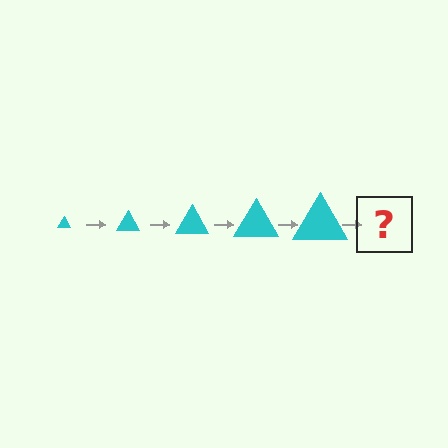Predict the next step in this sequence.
The next step is a cyan triangle, larger than the previous one.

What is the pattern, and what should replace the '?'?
The pattern is that the triangle gets progressively larger each step. The '?' should be a cyan triangle, larger than the previous one.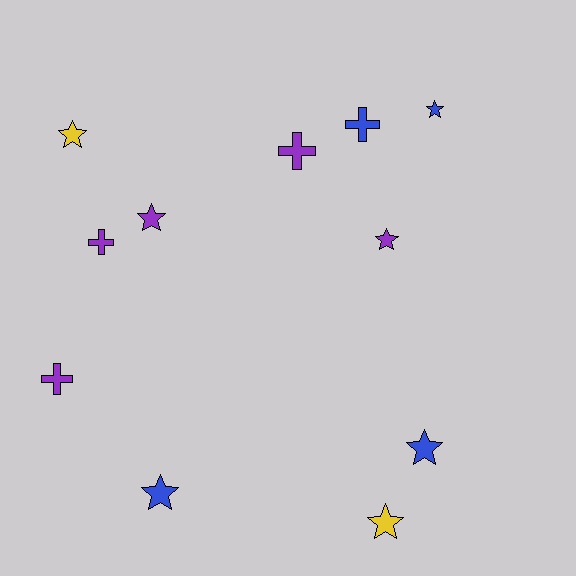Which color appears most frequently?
Purple, with 5 objects.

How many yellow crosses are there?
There are no yellow crosses.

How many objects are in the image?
There are 11 objects.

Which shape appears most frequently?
Star, with 7 objects.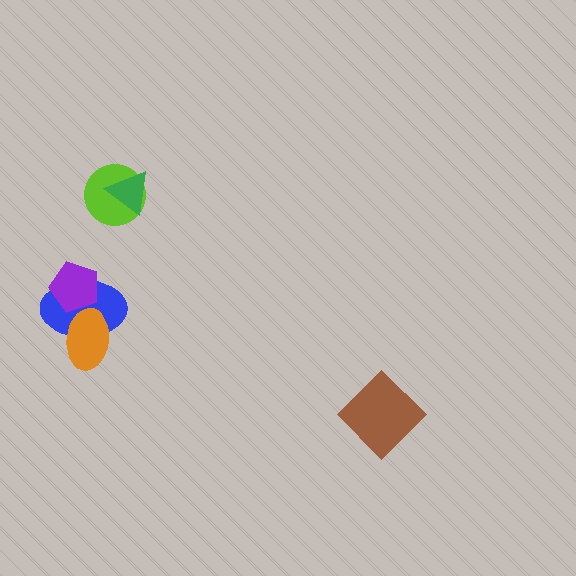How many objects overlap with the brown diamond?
0 objects overlap with the brown diamond.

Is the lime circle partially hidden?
Yes, it is partially covered by another shape.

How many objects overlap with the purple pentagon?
1 object overlaps with the purple pentagon.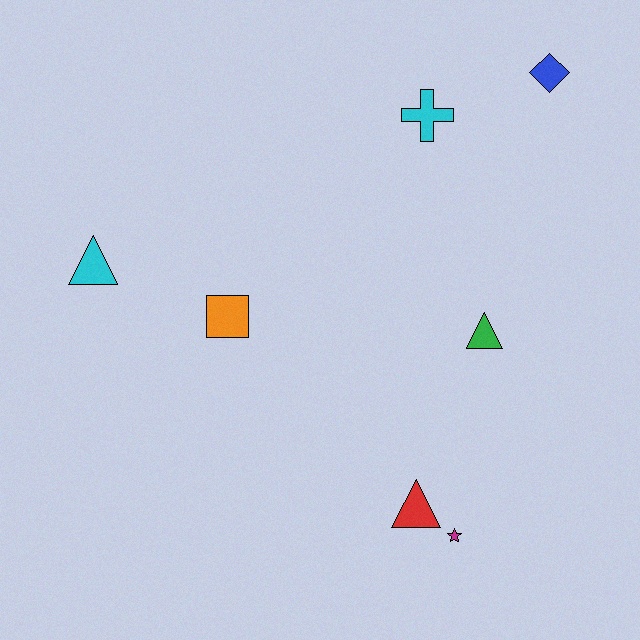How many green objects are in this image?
There is 1 green object.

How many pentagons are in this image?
There are no pentagons.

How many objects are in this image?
There are 7 objects.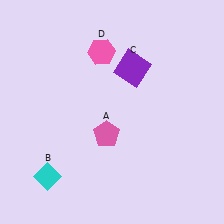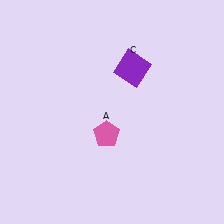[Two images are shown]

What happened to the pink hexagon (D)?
The pink hexagon (D) was removed in Image 2. It was in the top-left area of Image 1.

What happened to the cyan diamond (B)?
The cyan diamond (B) was removed in Image 2. It was in the bottom-left area of Image 1.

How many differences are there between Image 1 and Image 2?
There are 2 differences between the two images.